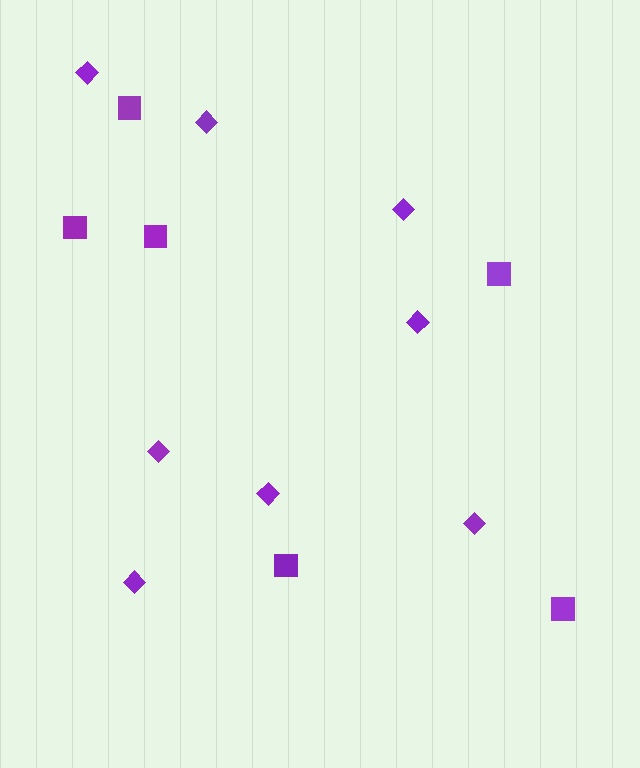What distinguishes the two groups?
There are 2 groups: one group of squares (6) and one group of diamonds (8).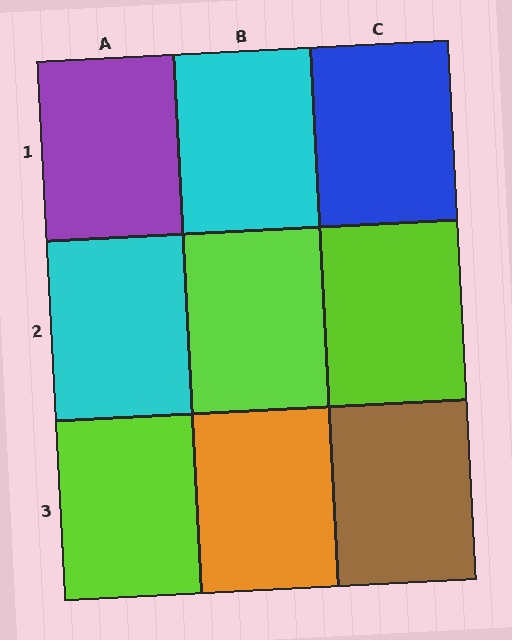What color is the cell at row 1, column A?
Purple.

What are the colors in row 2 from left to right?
Cyan, lime, lime.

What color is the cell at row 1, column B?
Cyan.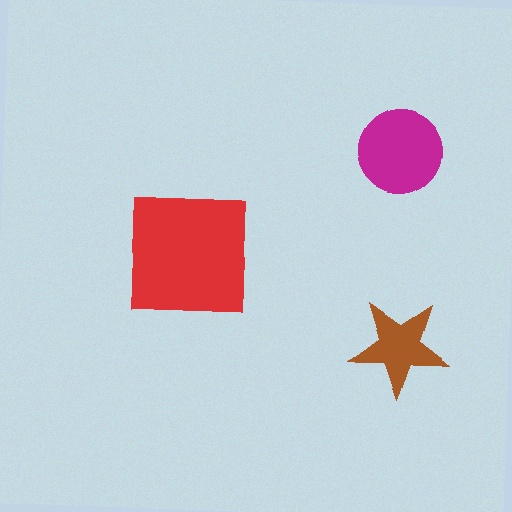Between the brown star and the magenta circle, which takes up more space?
The magenta circle.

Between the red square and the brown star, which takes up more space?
The red square.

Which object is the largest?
The red square.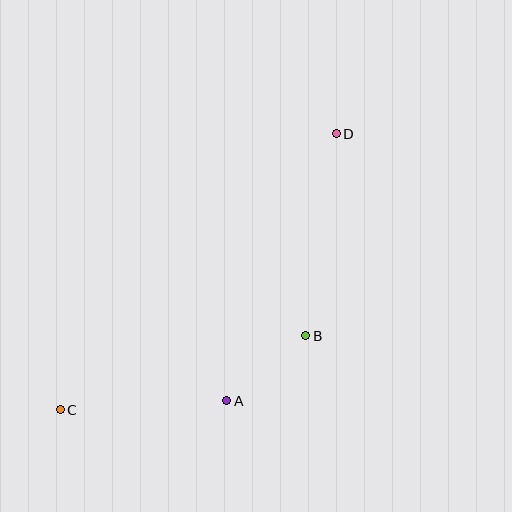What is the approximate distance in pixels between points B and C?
The distance between B and C is approximately 257 pixels.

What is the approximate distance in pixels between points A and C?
The distance between A and C is approximately 167 pixels.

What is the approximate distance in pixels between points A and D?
The distance between A and D is approximately 288 pixels.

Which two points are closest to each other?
Points A and B are closest to each other.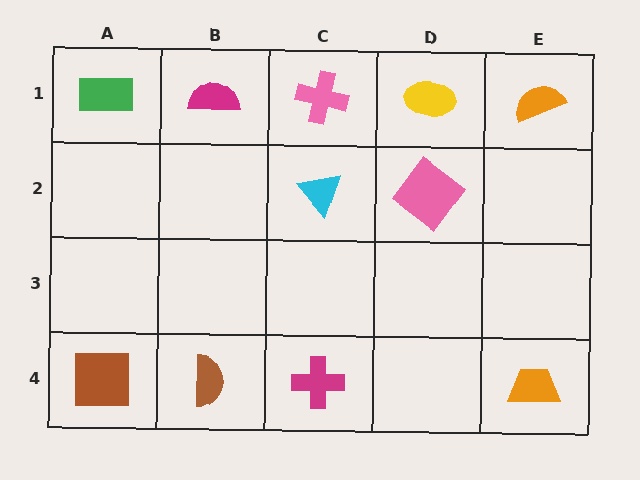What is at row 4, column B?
A brown semicircle.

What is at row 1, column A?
A green rectangle.